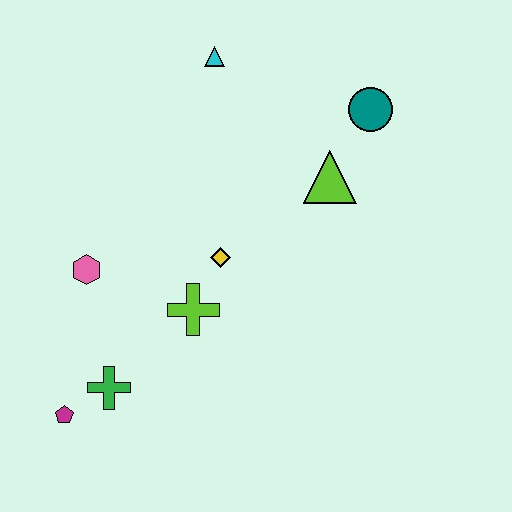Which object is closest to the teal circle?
The lime triangle is closest to the teal circle.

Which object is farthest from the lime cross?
The teal circle is farthest from the lime cross.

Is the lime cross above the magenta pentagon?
Yes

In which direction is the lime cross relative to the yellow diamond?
The lime cross is below the yellow diamond.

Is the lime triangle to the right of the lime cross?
Yes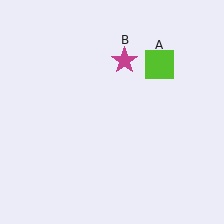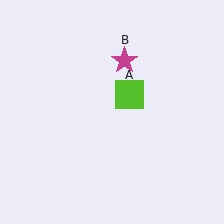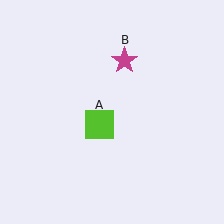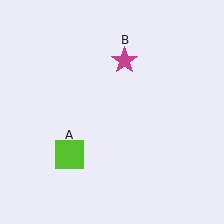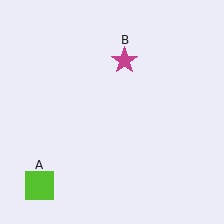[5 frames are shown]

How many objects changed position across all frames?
1 object changed position: lime square (object A).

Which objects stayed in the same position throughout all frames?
Magenta star (object B) remained stationary.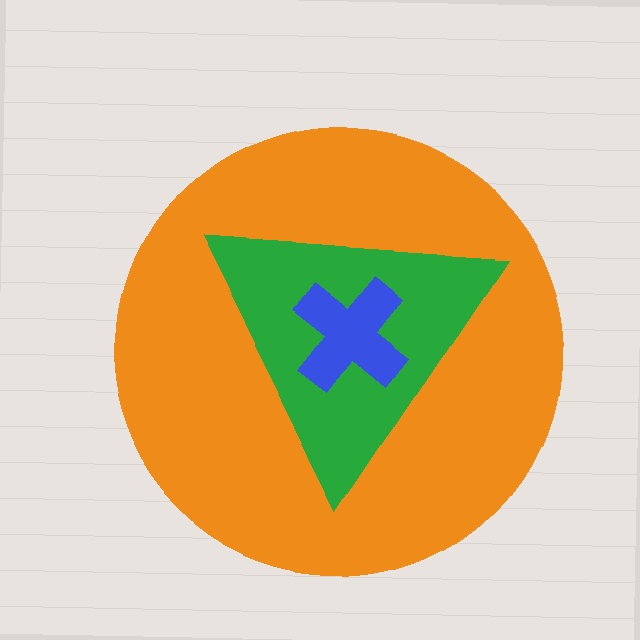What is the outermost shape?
The orange circle.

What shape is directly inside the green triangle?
The blue cross.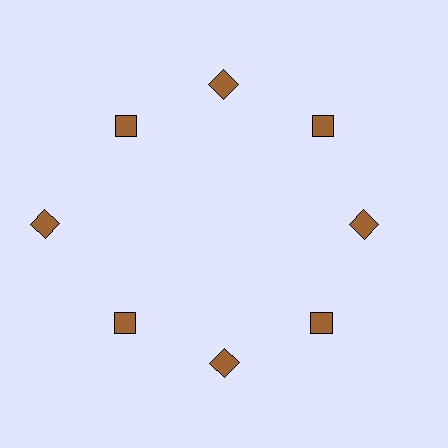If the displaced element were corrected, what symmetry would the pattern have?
It would have 8-fold rotational symmetry — the pattern would map onto itself every 45 degrees.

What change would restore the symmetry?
The symmetry would be restored by moving it inward, back onto the ring so that all 8 diamonds sit at equal angles and equal distance from the center.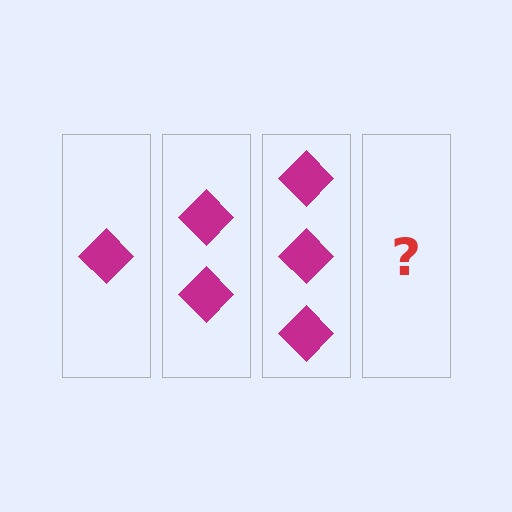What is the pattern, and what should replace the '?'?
The pattern is that each step adds one more diamond. The '?' should be 4 diamonds.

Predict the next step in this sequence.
The next step is 4 diamonds.